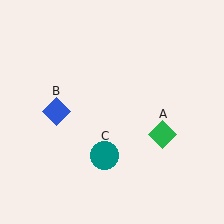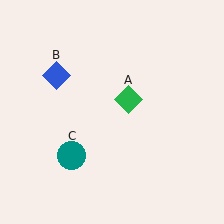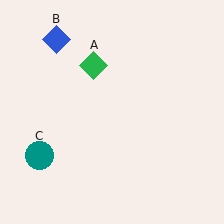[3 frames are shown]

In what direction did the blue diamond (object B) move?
The blue diamond (object B) moved up.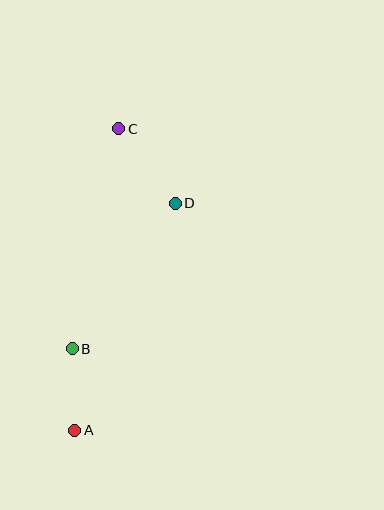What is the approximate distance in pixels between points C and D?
The distance between C and D is approximately 94 pixels.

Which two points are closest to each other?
Points A and B are closest to each other.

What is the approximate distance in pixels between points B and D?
The distance between B and D is approximately 178 pixels.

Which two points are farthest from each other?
Points A and C are farthest from each other.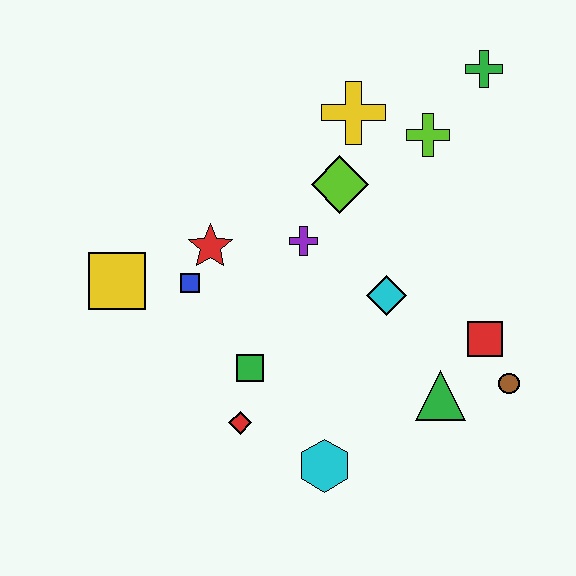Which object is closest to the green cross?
The lime cross is closest to the green cross.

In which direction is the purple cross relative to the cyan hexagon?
The purple cross is above the cyan hexagon.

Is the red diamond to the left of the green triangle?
Yes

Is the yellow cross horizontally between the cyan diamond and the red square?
No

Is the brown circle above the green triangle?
Yes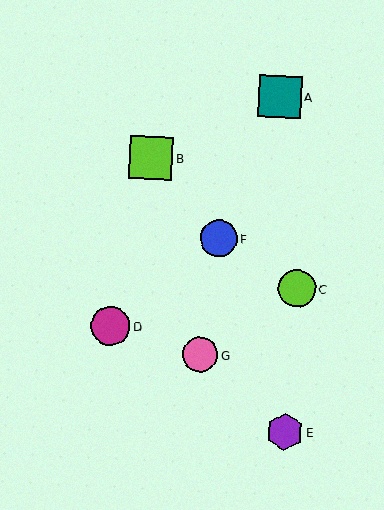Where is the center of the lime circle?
The center of the lime circle is at (297, 288).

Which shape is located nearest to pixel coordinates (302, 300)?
The lime circle (labeled C) at (297, 288) is nearest to that location.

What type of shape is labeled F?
Shape F is a blue circle.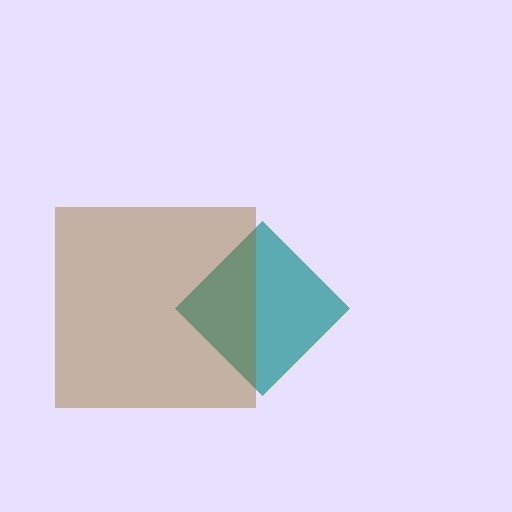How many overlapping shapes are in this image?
There are 2 overlapping shapes in the image.